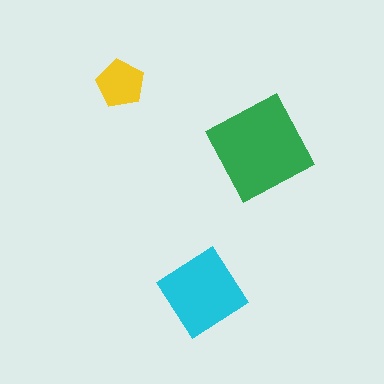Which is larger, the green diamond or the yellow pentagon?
The green diamond.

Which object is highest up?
The yellow pentagon is topmost.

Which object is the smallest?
The yellow pentagon.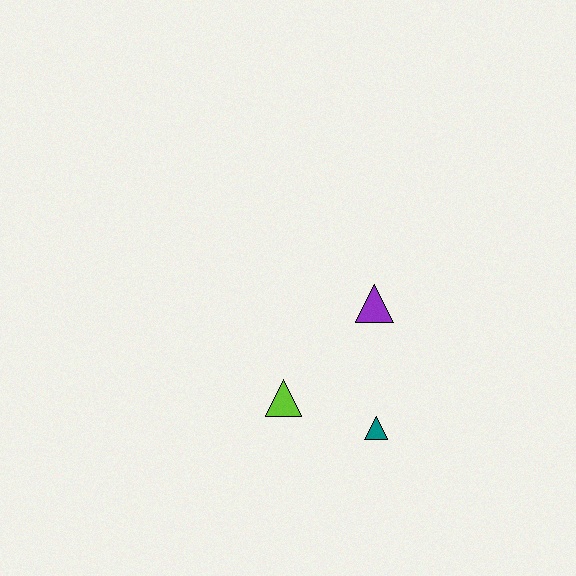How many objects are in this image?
There are 3 objects.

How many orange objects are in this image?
There are no orange objects.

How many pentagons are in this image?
There are no pentagons.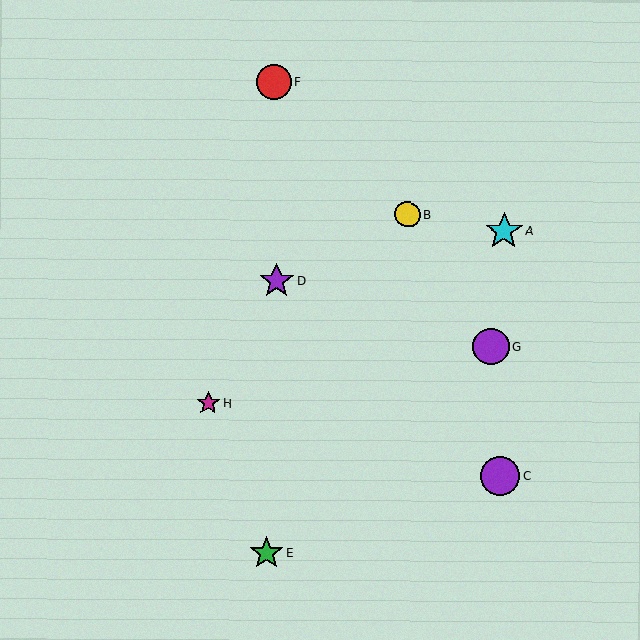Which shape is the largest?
The purple circle (labeled C) is the largest.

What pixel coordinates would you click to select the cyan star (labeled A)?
Click at (504, 231) to select the cyan star A.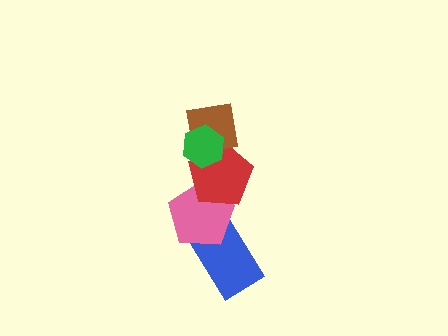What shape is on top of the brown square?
The green hexagon is on top of the brown square.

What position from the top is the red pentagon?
The red pentagon is 3rd from the top.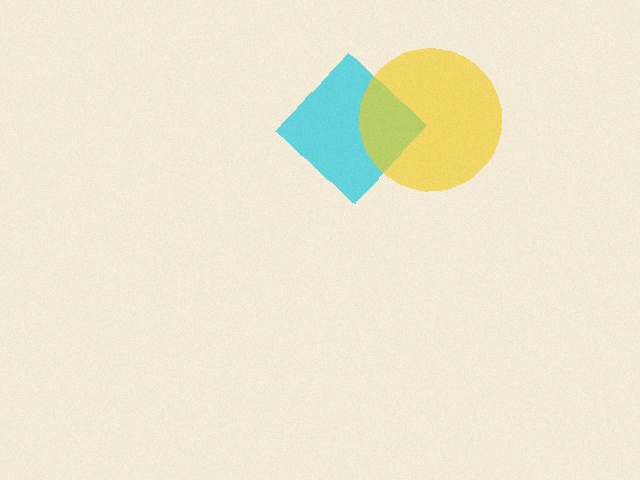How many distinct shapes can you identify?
There are 2 distinct shapes: a cyan diamond, a yellow circle.